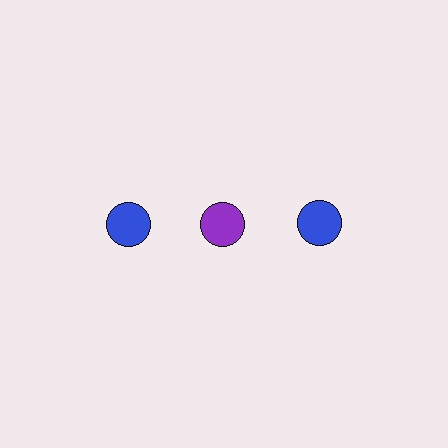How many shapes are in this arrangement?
There are 3 shapes arranged in a grid pattern.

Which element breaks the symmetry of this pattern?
The purple circle in the top row, second from left column breaks the symmetry. All other shapes are blue circles.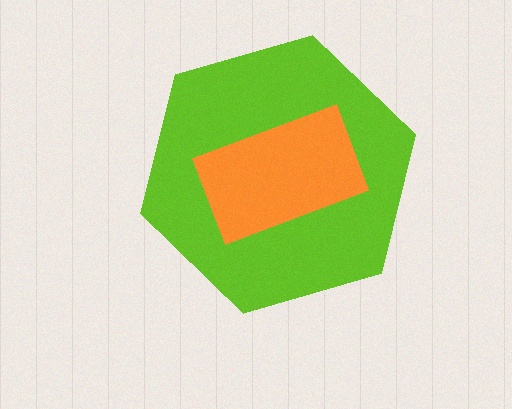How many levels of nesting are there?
2.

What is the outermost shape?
The lime hexagon.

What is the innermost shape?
The orange rectangle.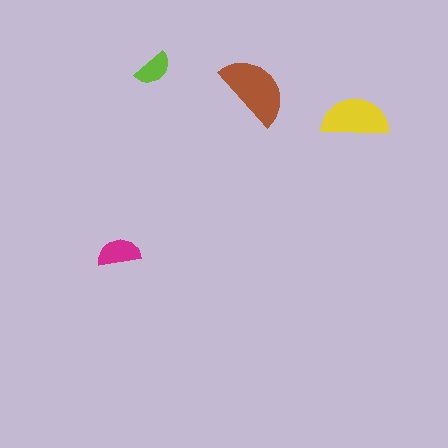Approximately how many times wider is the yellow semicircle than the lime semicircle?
About 2 times wider.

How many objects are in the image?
There are 4 objects in the image.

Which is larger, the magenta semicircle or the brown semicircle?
The brown one.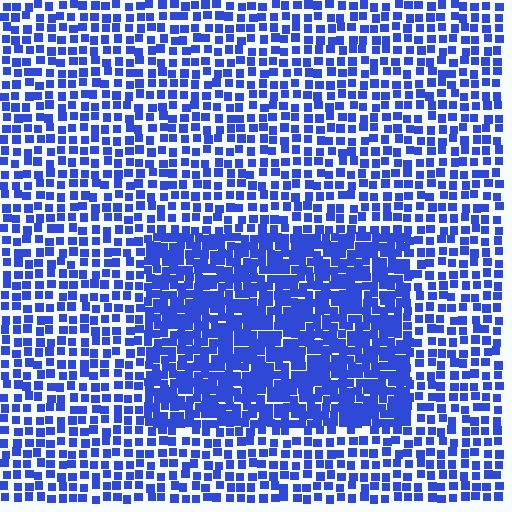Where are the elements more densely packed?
The elements are more densely packed inside the rectangle boundary.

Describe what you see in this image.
The image contains small blue elements arranged at two different densities. A rectangle-shaped region is visible where the elements are more densely packed than the surrounding area.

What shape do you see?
I see a rectangle.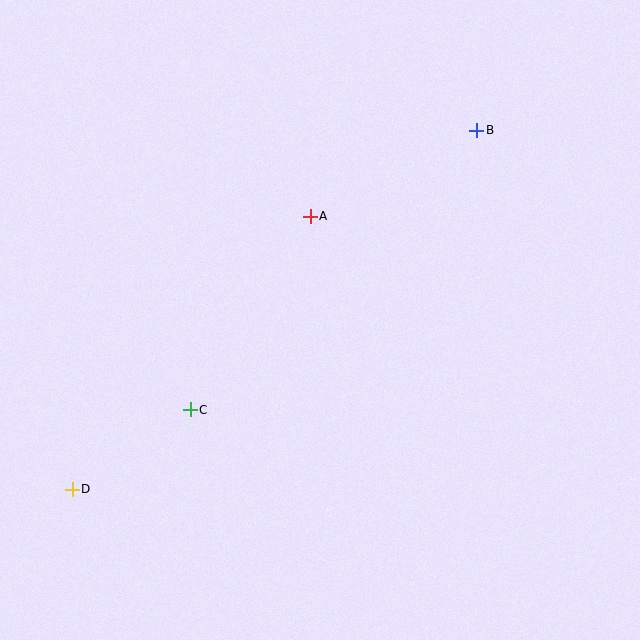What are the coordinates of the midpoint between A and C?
The midpoint between A and C is at (250, 313).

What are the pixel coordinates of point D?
Point D is at (72, 489).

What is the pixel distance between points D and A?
The distance between D and A is 362 pixels.